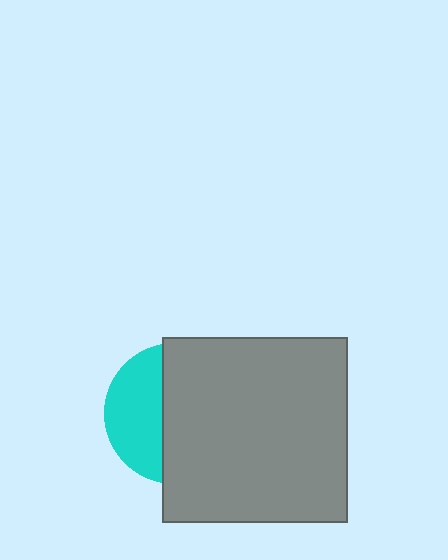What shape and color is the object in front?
The object in front is a gray square.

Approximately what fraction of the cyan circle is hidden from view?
Roughly 62% of the cyan circle is hidden behind the gray square.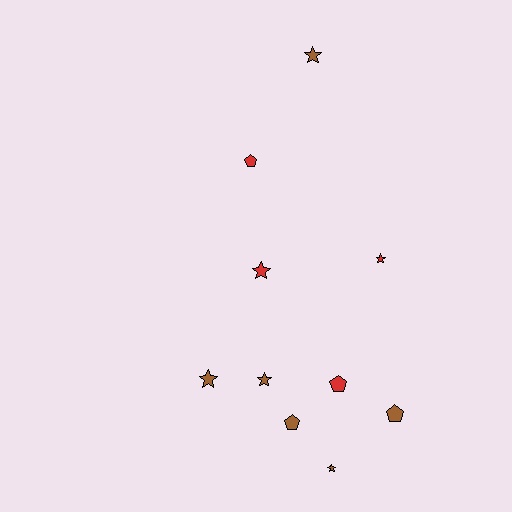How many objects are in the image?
There are 10 objects.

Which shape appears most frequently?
Star, with 6 objects.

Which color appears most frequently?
Brown, with 6 objects.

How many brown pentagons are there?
There are 2 brown pentagons.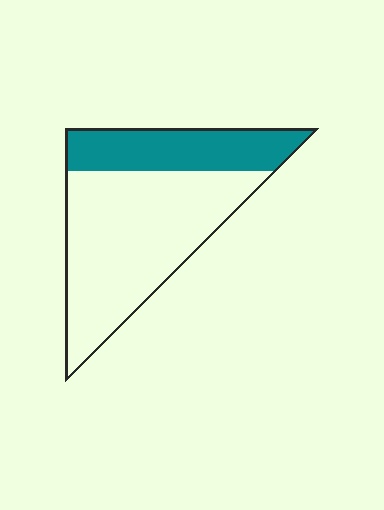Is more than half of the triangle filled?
No.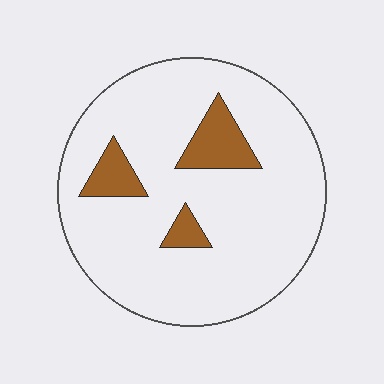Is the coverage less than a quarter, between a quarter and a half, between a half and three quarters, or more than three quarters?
Less than a quarter.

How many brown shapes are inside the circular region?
3.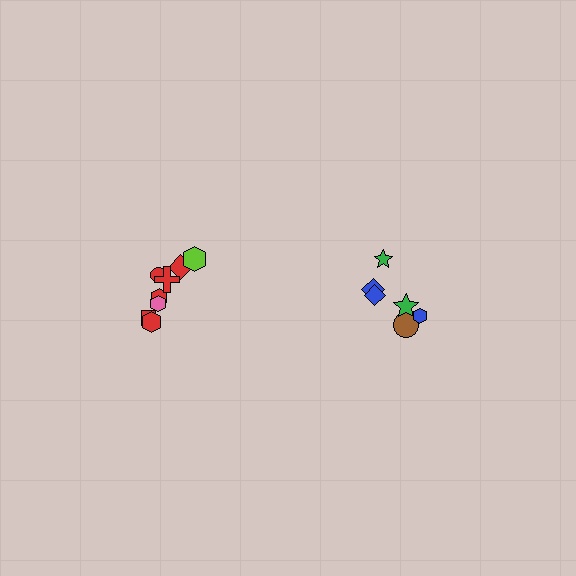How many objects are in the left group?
There are 8 objects.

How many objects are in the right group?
There are 6 objects.